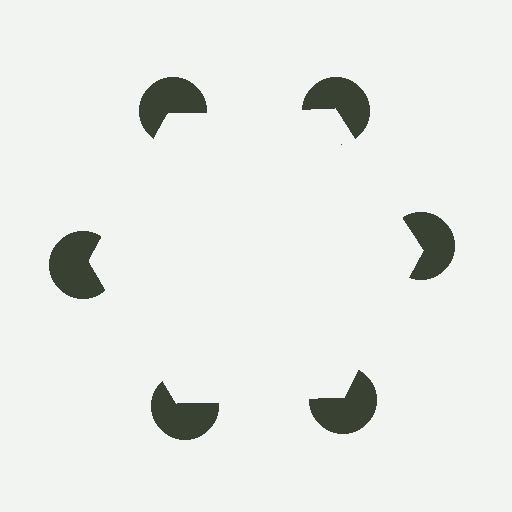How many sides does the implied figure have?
6 sides.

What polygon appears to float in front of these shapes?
An illusory hexagon — its edges are inferred from the aligned wedge cuts in the pac-man discs, not physically drawn.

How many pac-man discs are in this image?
There are 6 — one at each vertex of the illusory hexagon.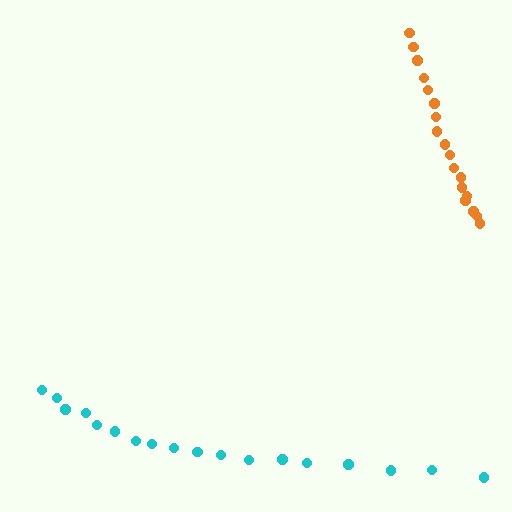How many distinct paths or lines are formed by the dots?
There are 2 distinct paths.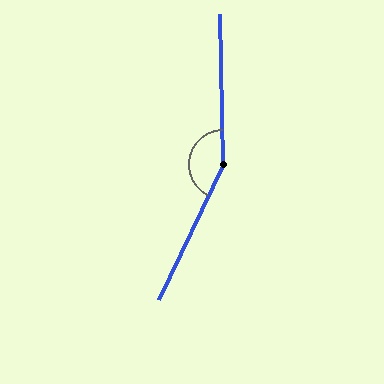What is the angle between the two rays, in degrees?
Approximately 153 degrees.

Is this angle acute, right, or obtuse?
It is obtuse.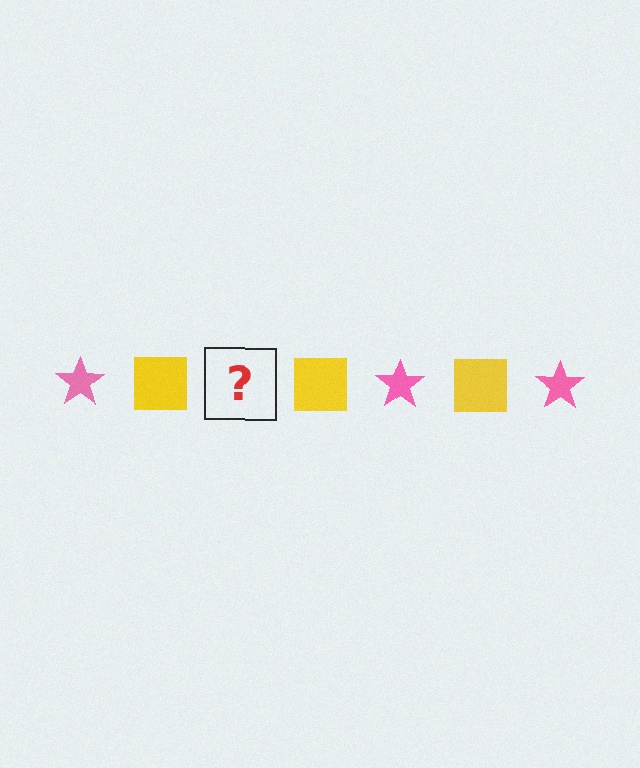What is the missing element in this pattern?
The missing element is a pink star.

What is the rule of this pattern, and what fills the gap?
The rule is that the pattern alternates between pink star and yellow square. The gap should be filled with a pink star.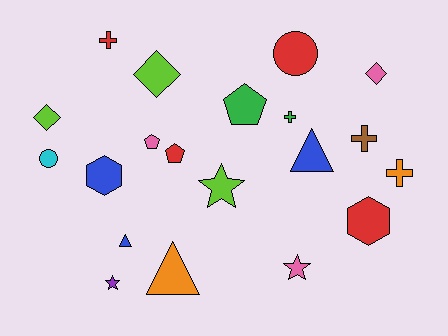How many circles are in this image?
There are 2 circles.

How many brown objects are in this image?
There is 1 brown object.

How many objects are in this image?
There are 20 objects.